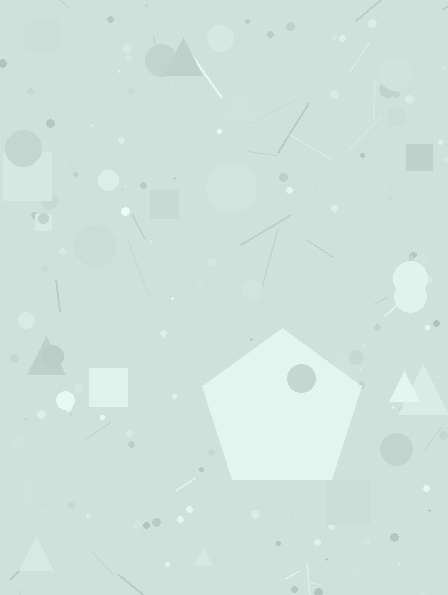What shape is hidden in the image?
A pentagon is hidden in the image.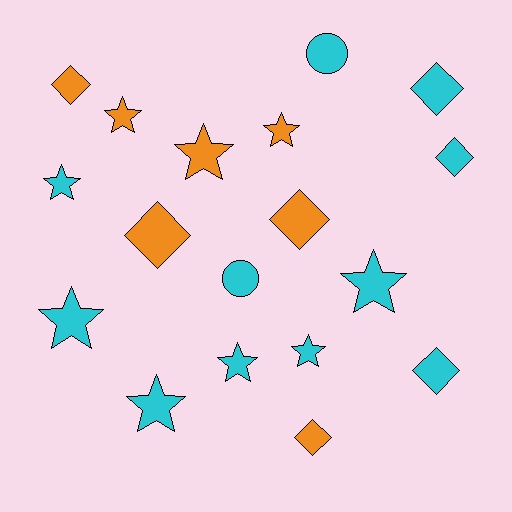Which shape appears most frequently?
Star, with 9 objects.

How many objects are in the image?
There are 18 objects.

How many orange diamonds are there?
There are 4 orange diamonds.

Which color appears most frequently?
Cyan, with 11 objects.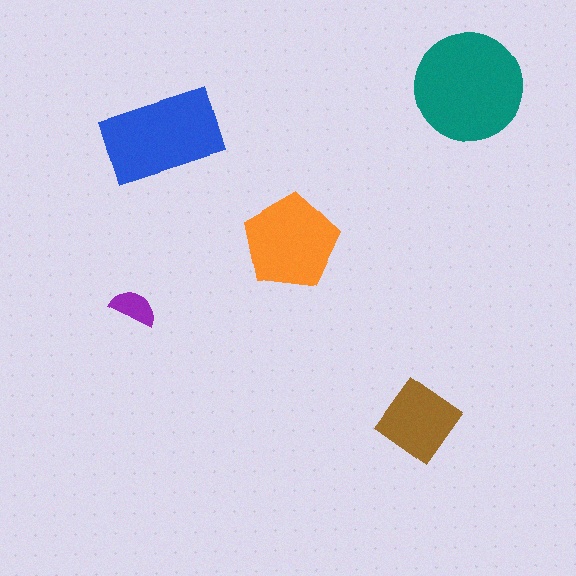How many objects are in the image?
There are 5 objects in the image.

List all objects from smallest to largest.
The purple semicircle, the brown diamond, the orange pentagon, the blue rectangle, the teal circle.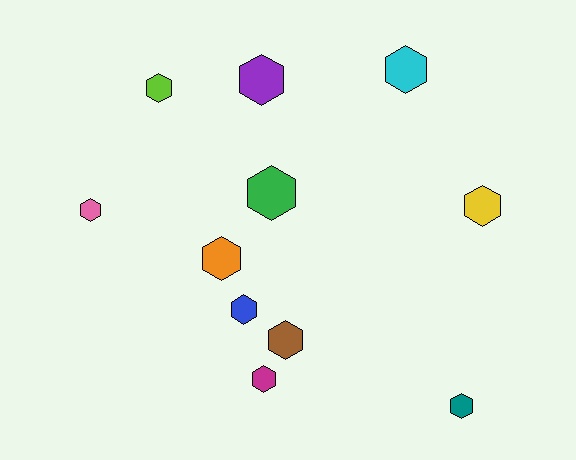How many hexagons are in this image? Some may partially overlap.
There are 11 hexagons.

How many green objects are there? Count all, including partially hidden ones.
There is 1 green object.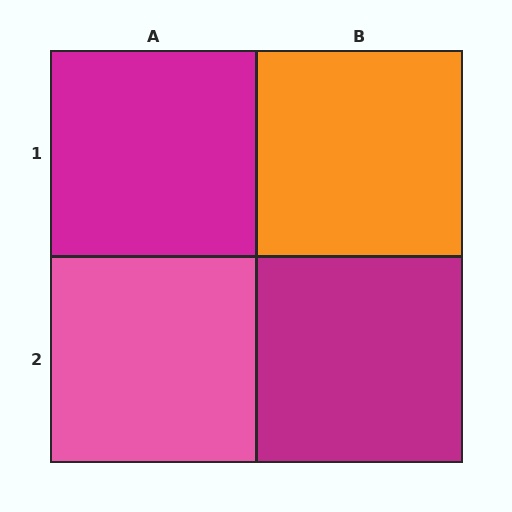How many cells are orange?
1 cell is orange.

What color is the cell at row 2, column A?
Pink.